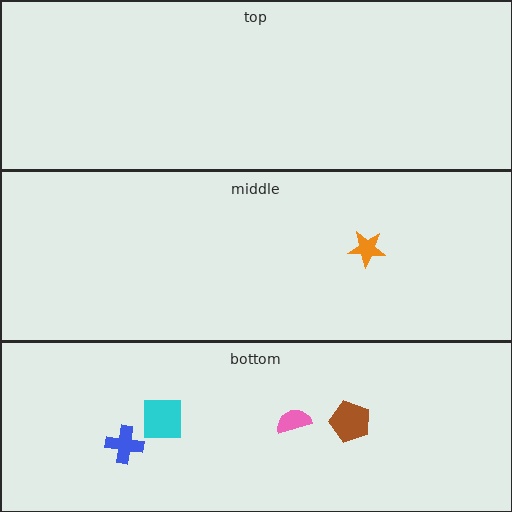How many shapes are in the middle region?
1.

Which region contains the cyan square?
The bottom region.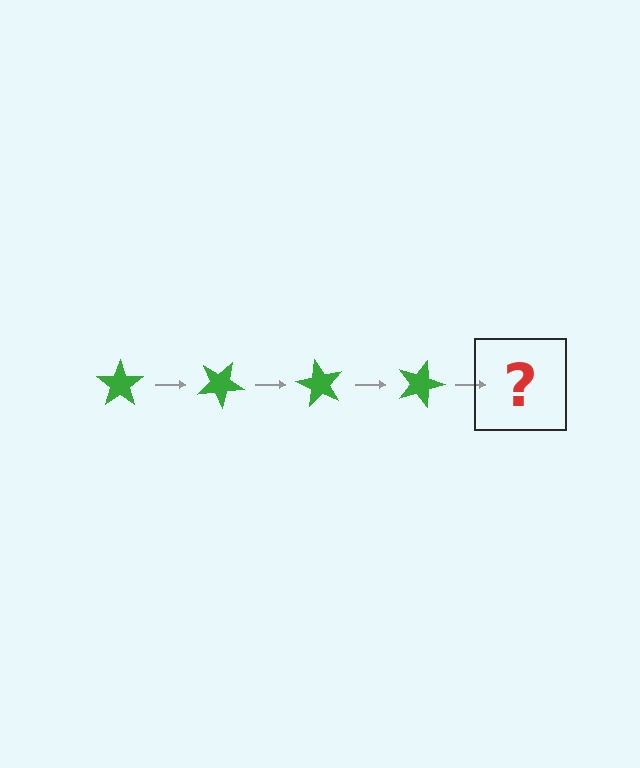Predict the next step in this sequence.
The next step is a green star rotated 120 degrees.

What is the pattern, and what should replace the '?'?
The pattern is that the star rotates 30 degrees each step. The '?' should be a green star rotated 120 degrees.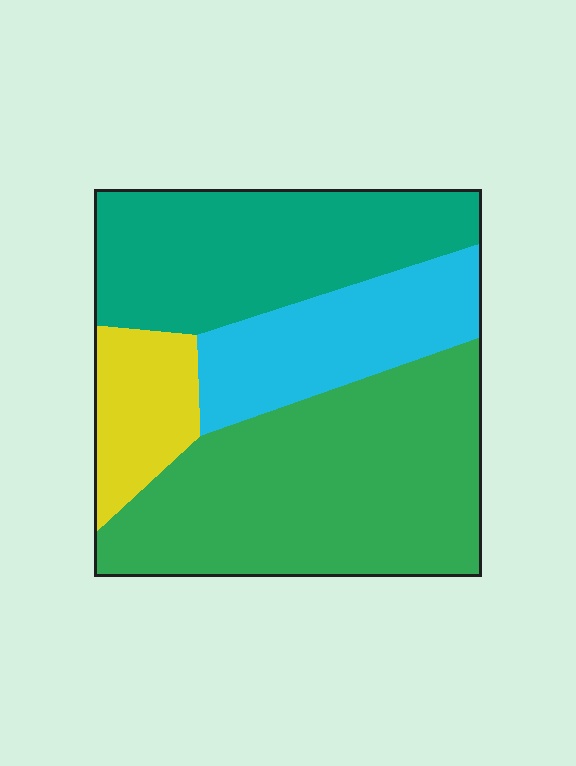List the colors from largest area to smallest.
From largest to smallest: green, teal, cyan, yellow.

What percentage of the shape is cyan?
Cyan covers about 20% of the shape.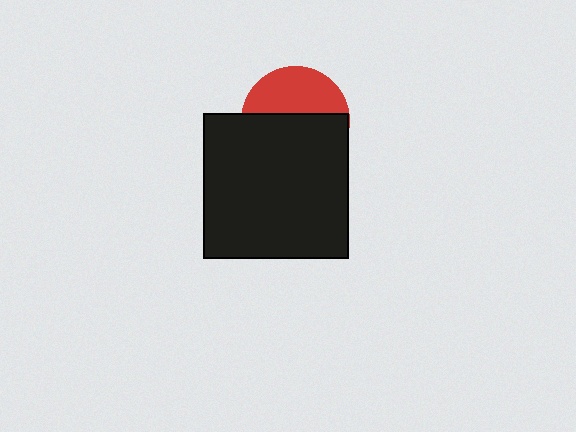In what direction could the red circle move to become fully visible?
The red circle could move up. That would shift it out from behind the black square entirely.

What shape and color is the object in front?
The object in front is a black square.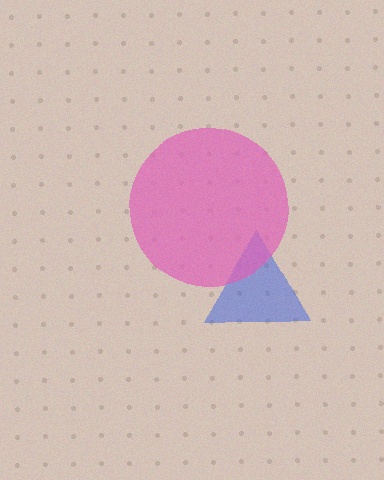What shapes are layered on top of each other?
The layered shapes are: a blue triangle, a pink circle.